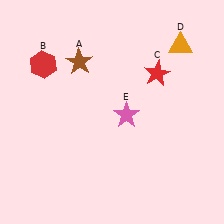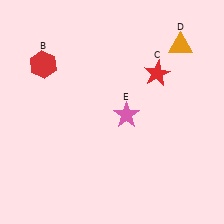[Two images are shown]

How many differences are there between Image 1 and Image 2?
There is 1 difference between the two images.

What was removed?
The brown star (A) was removed in Image 2.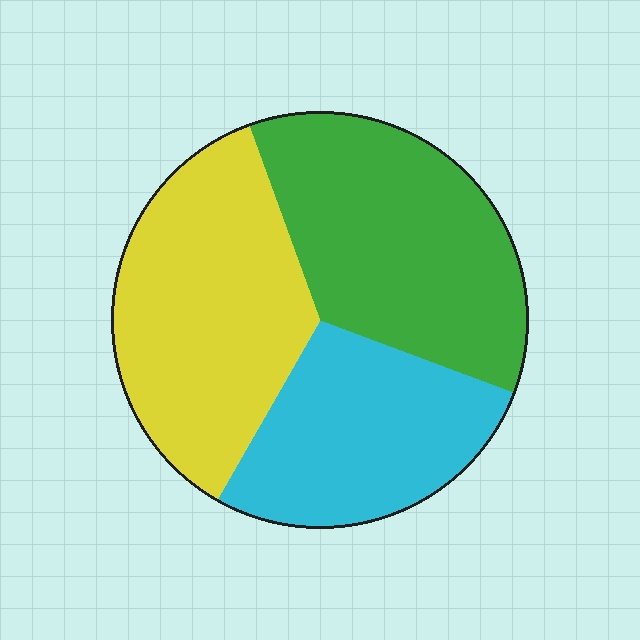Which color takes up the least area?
Cyan, at roughly 25%.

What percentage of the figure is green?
Green takes up about three eighths (3/8) of the figure.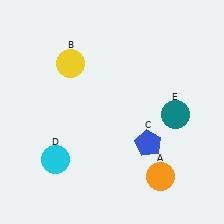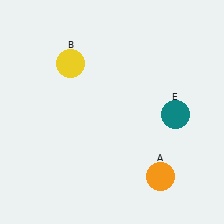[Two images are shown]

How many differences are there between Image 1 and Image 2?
There are 2 differences between the two images.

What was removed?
The cyan circle (D), the blue pentagon (C) were removed in Image 2.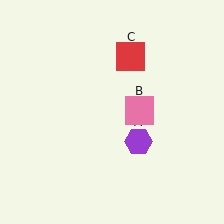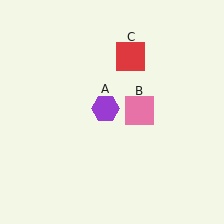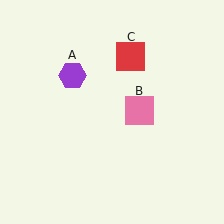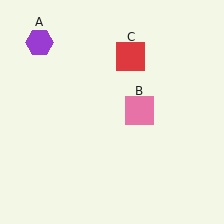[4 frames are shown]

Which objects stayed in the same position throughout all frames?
Pink square (object B) and red square (object C) remained stationary.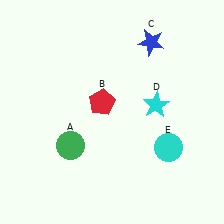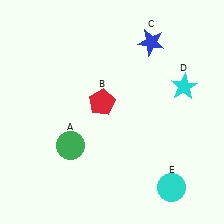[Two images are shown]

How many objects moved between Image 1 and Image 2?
2 objects moved between the two images.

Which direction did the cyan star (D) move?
The cyan star (D) moved right.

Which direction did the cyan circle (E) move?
The cyan circle (E) moved down.